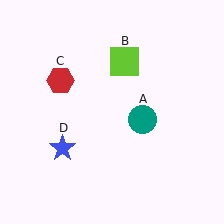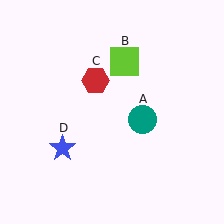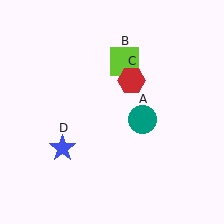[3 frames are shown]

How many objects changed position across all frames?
1 object changed position: red hexagon (object C).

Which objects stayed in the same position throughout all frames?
Teal circle (object A) and lime square (object B) and blue star (object D) remained stationary.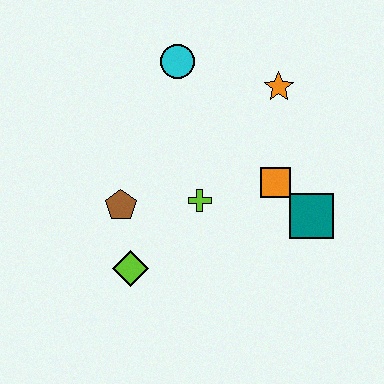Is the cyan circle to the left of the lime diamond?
No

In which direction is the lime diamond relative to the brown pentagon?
The lime diamond is below the brown pentagon.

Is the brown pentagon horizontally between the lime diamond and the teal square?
No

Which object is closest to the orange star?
The orange square is closest to the orange star.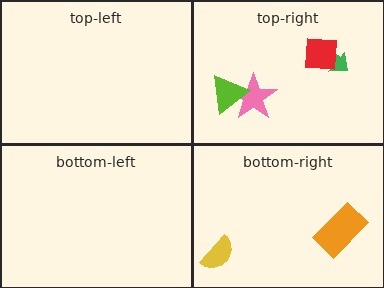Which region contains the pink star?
The top-right region.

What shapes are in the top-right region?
The pink star, the green arrow, the lime triangle, the red square.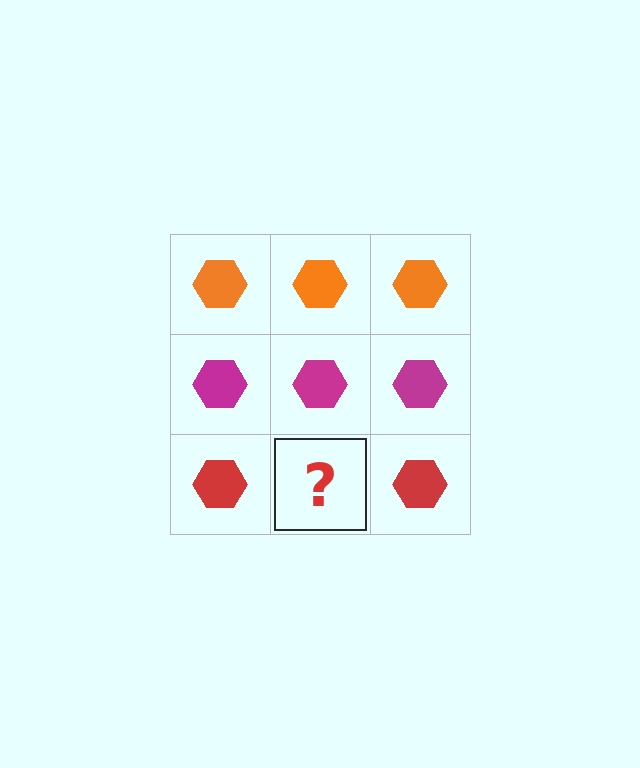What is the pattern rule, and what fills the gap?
The rule is that each row has a consistent color. The gap should be filled with a red hexagon.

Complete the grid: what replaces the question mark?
The question mark should be replaced with a red hexagon.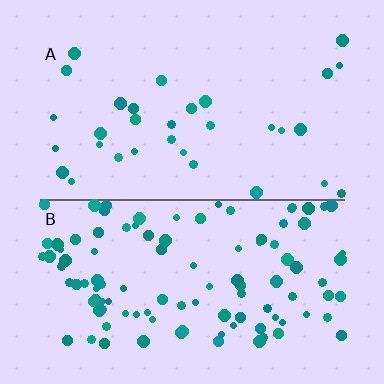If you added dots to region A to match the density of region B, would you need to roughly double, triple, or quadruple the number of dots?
Approximately triple.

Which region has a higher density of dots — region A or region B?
B (the bottom).